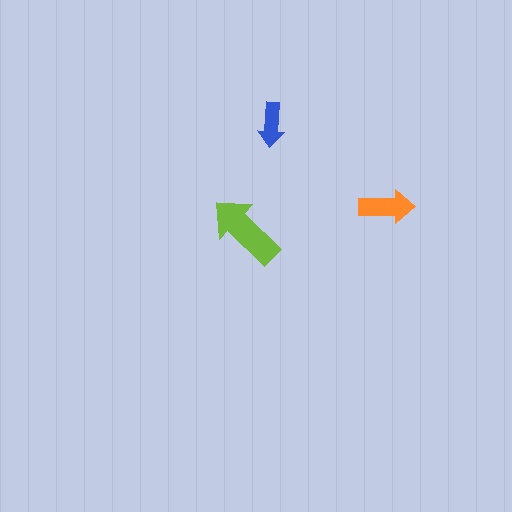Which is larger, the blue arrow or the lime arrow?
The lime one.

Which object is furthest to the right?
The orange arrow is rightmost.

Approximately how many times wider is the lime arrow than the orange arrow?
About 1.5 times wider.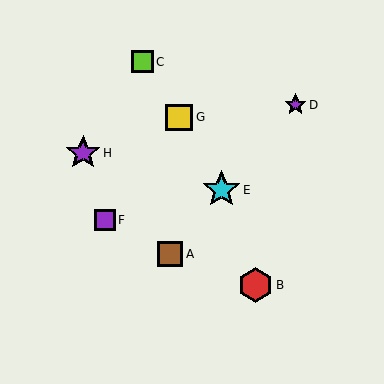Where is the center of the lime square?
The center of the lime square is at (143, 62).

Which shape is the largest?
The cyan star (labeled E) is the largest.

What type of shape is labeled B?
Shape B is a red hexagon.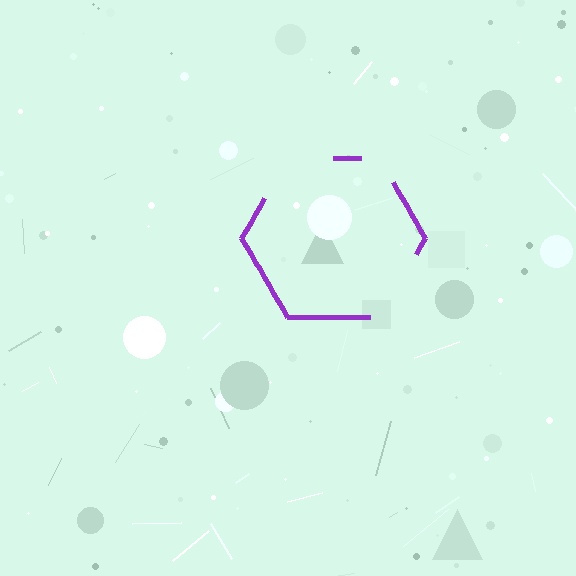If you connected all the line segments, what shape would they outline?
They would outline a hexagon.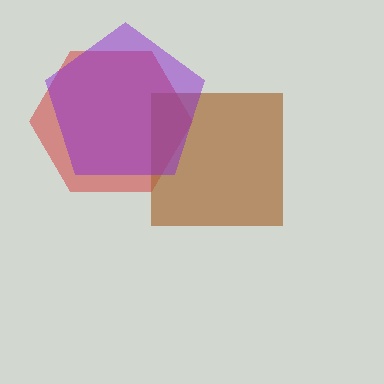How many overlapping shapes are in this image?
There are 3 overlapping shapes in the image.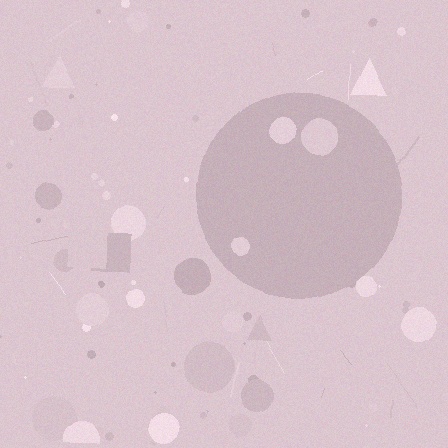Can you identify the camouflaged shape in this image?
The camouflaged shape is a circle.